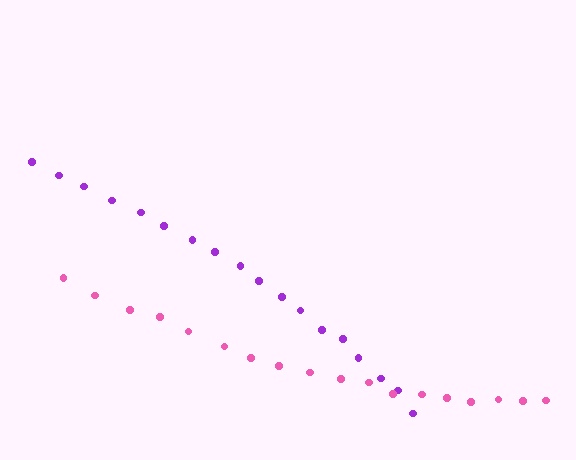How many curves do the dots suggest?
There are 2 distinct paths.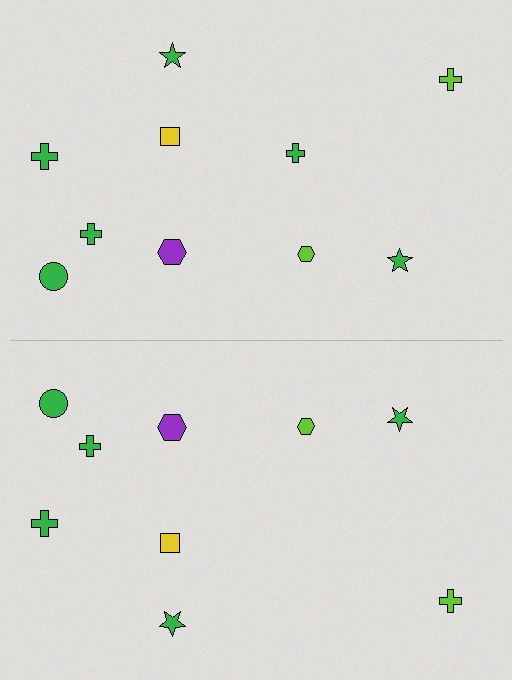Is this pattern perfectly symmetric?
No, the pattern is not perfectly symmetric. A green cross is missing from the bottom side.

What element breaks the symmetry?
A green cross is missing from the bottom side.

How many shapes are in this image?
There are 19 shapes in this image.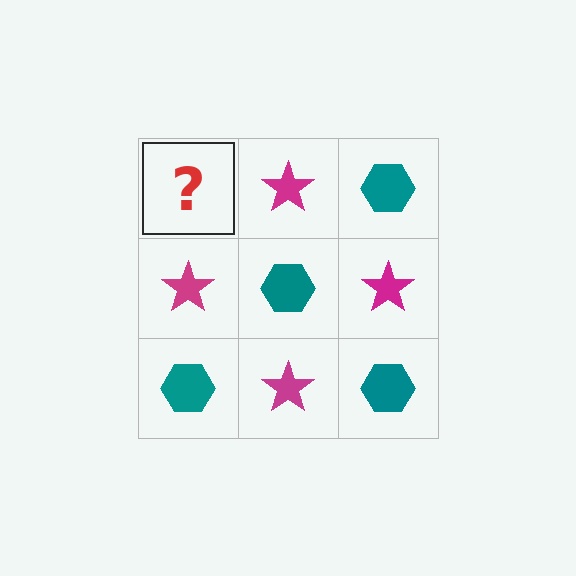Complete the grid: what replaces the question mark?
The question mark should be replaced with a teal hexagon.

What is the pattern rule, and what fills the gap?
The rule is that it alternates teal hexagon and magenta star in a checkerboard pattern. The gap should be filled with a teal hexagon.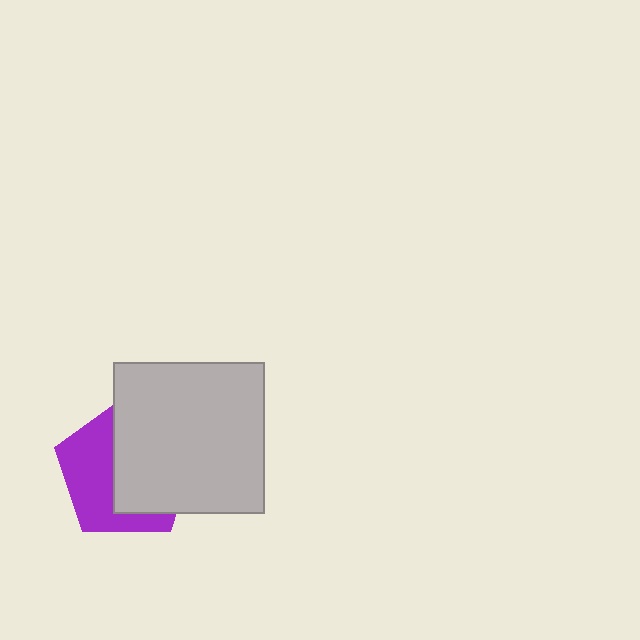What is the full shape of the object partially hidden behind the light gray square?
The partially hidden object is a purple pentagon.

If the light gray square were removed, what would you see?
You would see the complete purple pentagon.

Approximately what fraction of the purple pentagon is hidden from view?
Roughly 54% of the purple pentagon is hidden behind the light gray square.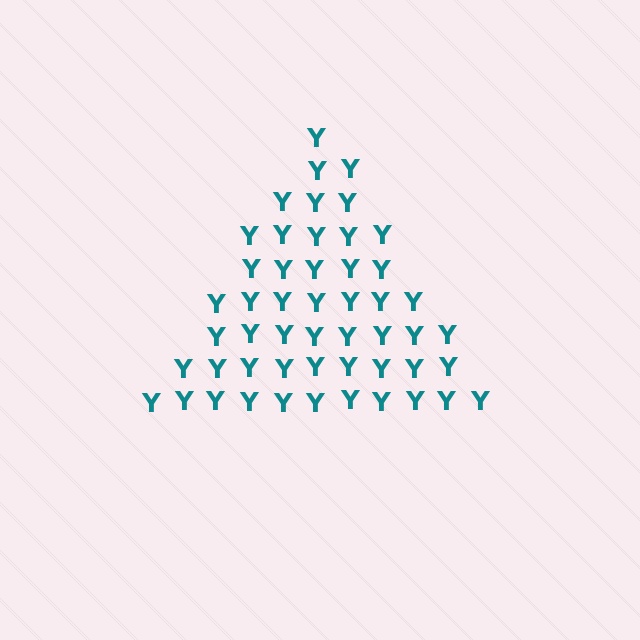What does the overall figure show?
The overall figure shows a triangle.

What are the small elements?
The small elements are letter Y's.